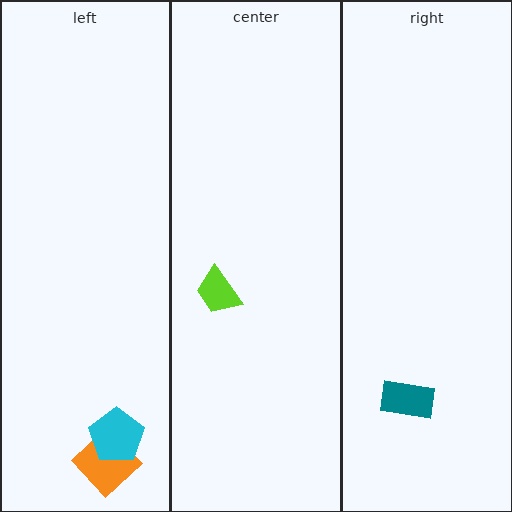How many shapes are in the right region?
1.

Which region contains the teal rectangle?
The right region.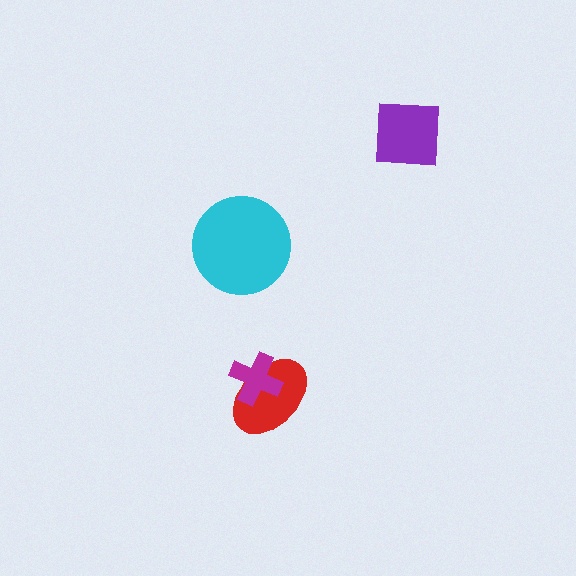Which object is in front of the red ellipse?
The magenta cross is in front of the red ellipse.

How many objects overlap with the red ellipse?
1 object overlaps with the red ellipse.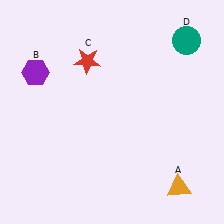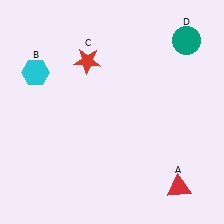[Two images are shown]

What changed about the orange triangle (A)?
In Image 1, A is orange. In Image 2, it changed to red.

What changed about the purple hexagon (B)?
In Image 1, B is purple. In Image 2, it changed to cyan.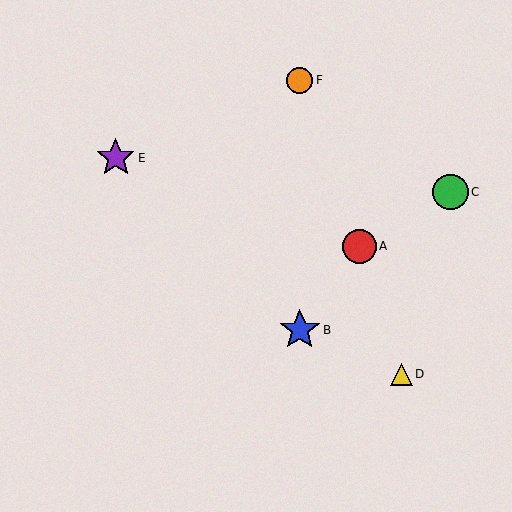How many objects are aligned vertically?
2 objects (B, F) are aligned vertically.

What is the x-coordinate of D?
Object D is at x≈401.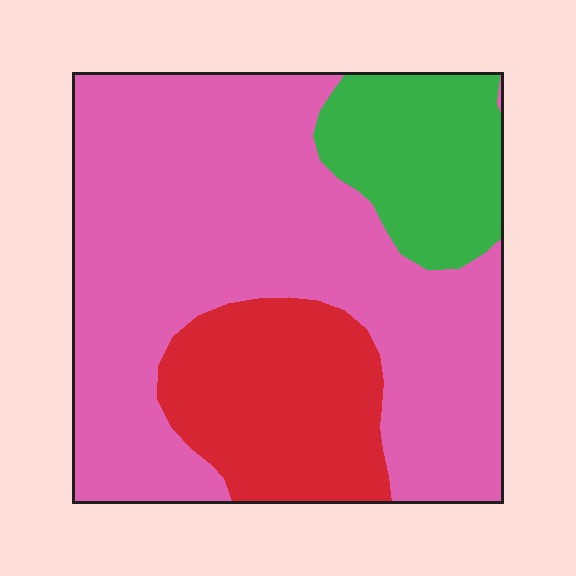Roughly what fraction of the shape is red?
Red covers around 20% of the shape.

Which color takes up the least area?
Green, at roughly 15%.